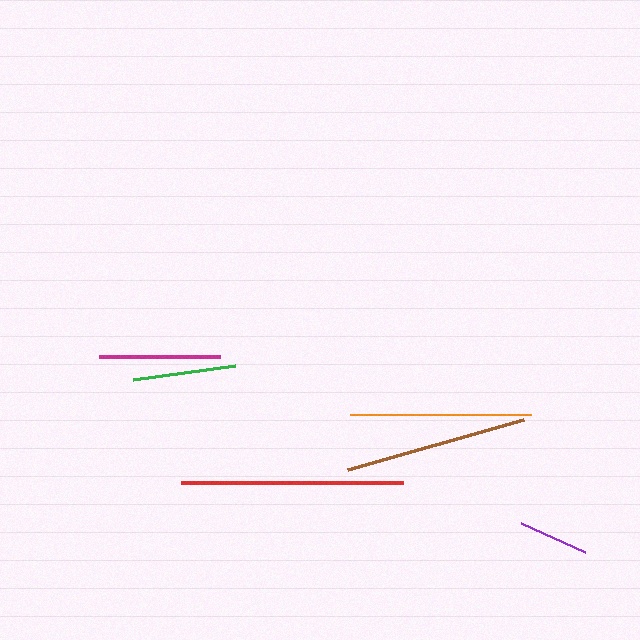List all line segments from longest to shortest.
From longest to shortest: red, brown, orange, magenta, green, purple.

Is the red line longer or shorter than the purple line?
The red line is longer than the purple line.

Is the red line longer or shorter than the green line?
The red line is longer than the green line.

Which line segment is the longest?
The red line is the longest at approximately 222 pixels.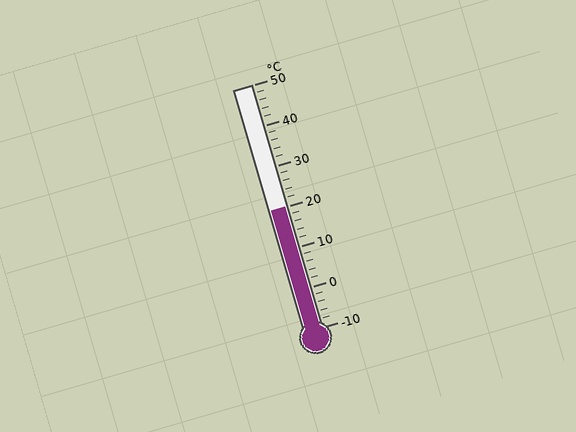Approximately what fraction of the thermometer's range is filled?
The thermometer is filled to approximately 50% of its range.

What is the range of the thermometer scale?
The thermometer scale ranges from -10°C to 50°C.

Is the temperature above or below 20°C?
The temperature is at 20°C.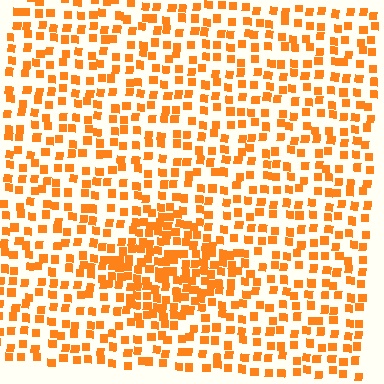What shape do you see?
I see a diamond.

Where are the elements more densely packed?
The elements are more densely packed inside the diamond boundary.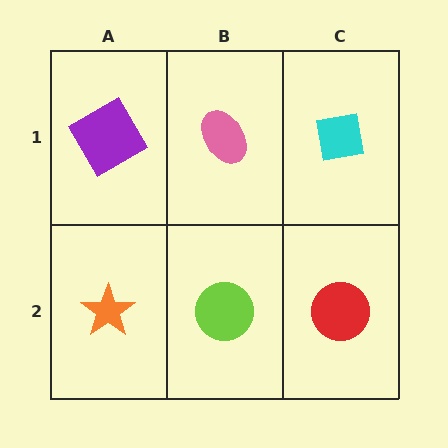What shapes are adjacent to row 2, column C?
A cyan square (row 1, column C), a lime circle (row 2, column B).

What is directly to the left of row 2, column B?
An orange star.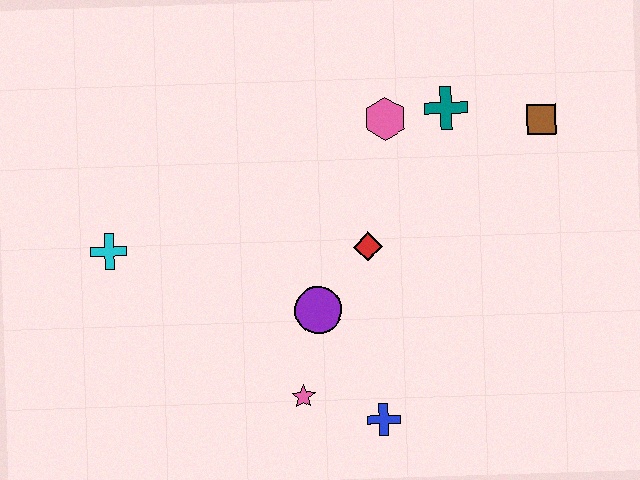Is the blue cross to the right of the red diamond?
Yes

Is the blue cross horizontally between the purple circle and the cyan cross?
No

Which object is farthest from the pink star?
The brown square is farthest from the pink star.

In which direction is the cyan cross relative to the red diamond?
The cyan cross is to the left of the red diamond.